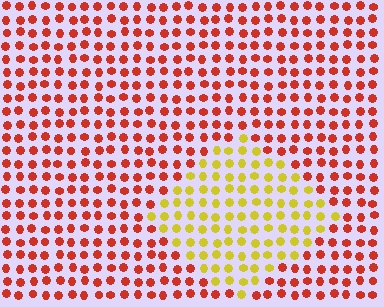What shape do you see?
I see a diamond.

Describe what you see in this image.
The image is filled with small red elements in a uniform arrangement. A diamond-shaped region is visible where the elements are tinted to a slightly different hue, forming a subtle color boundary.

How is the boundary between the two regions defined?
The boundary is defined purely by a slight shift in hue (about 54 degrees). Spacing, size, and orientation are identical on both sides.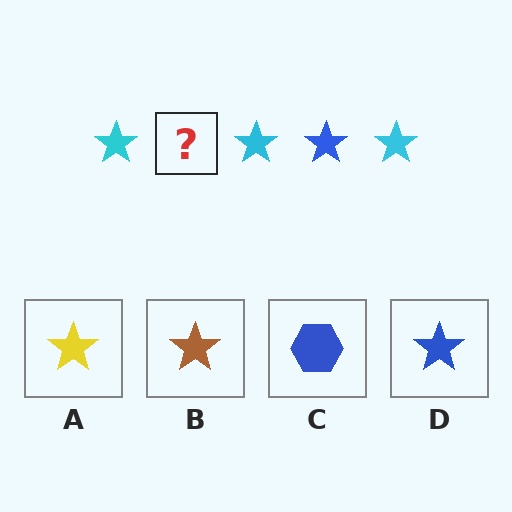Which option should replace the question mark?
Option D.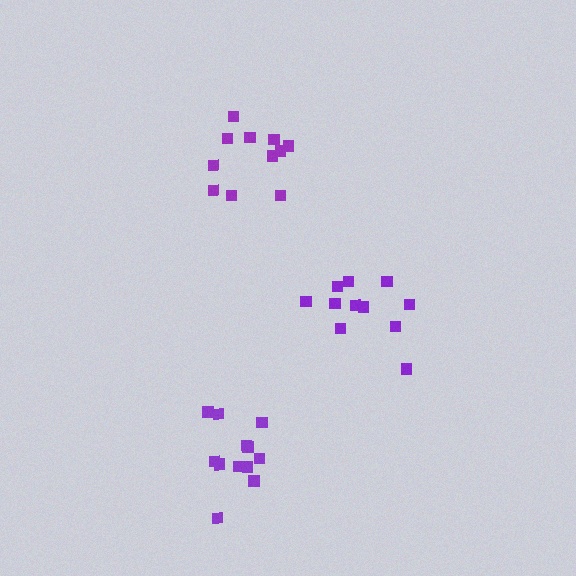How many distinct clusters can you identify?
There are 3 distinct clusters.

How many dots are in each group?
Group 1: 11 dots, Group 2: 11 dots, Group 3: 12 dots (34 total).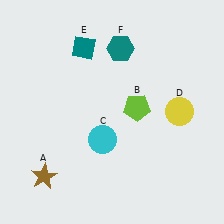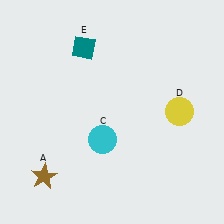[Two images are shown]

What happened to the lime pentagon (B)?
The lime pentagon (B) was removed in Image 2. It was in the top-right area of Image 1.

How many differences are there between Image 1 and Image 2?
There are 2 differences between the two images.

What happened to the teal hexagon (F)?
The teal hexagon (F) was removed in Image 2. It was in the top-right area of Image 1.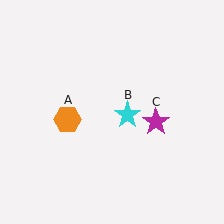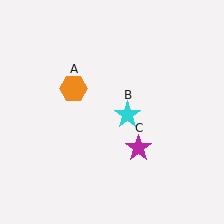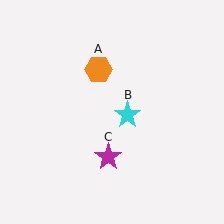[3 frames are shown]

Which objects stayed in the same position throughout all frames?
Cyan star (object B) remained stationary.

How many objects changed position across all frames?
2 objects changed position: orange hexagon (object A), magenta star (object C).